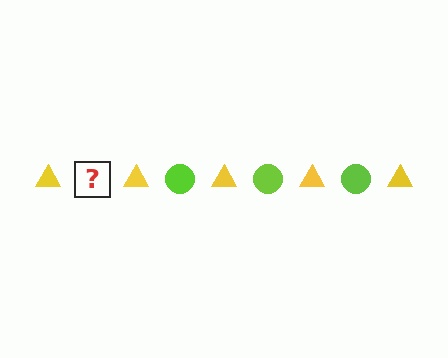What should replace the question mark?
The question mark should be replaced with a lime circle.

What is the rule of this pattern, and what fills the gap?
The rule is that the pattern alternates between yellow triangle and lime circle. The gap should be filled with a lime circle.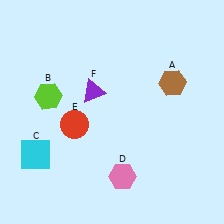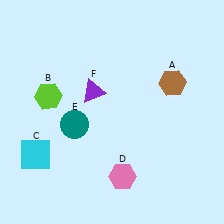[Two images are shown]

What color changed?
The circle (E) changed from red in Image 1 to teal in Image 2.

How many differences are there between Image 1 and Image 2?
There is 1 difference between the two images.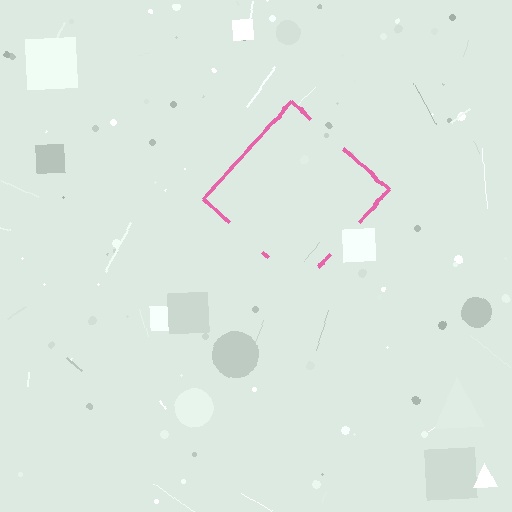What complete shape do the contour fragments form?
The contour fragments form a diamond.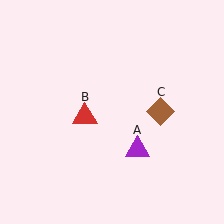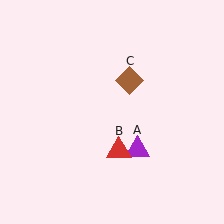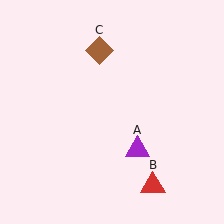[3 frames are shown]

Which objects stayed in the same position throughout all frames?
Purple triangle (object A) remained stationary.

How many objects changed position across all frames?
2 objects changed position: red triangle (object B), brown diamond (object C).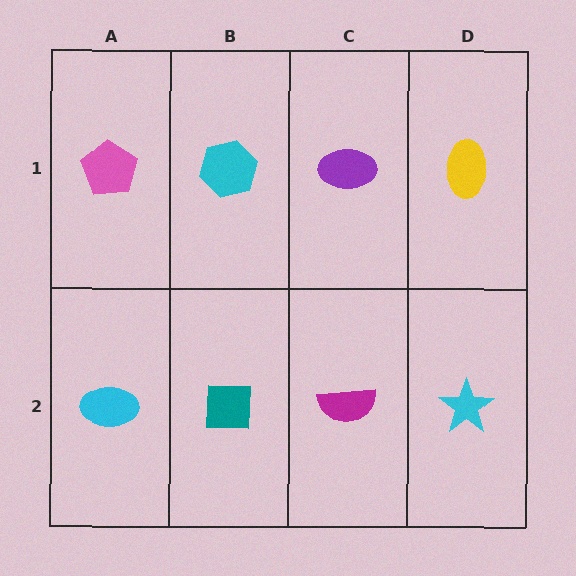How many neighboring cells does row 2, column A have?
2.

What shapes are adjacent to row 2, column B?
A cyan hexagon (row 1, column B), a cyan ellipse (row 2, column A), a magenta semicircle (row 2, column C).